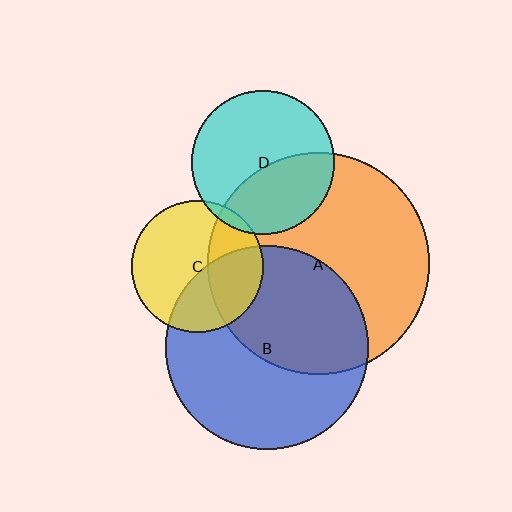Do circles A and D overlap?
Yes.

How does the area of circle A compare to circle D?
Approximately 2.4 times.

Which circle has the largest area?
Circle A (orange).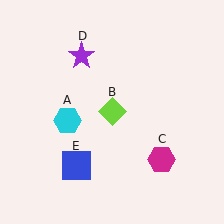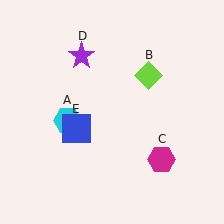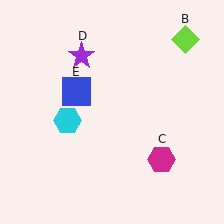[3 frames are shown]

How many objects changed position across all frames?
2 objects changed position: lime diamond (object B), blue square (object E).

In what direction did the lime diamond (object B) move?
The lime diamond (object B) moved up and to the right.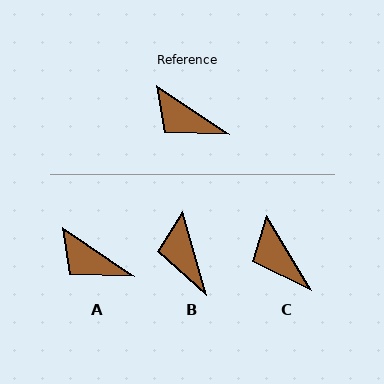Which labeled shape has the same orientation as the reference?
A.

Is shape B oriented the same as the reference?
No, it is off by about 41 degrees.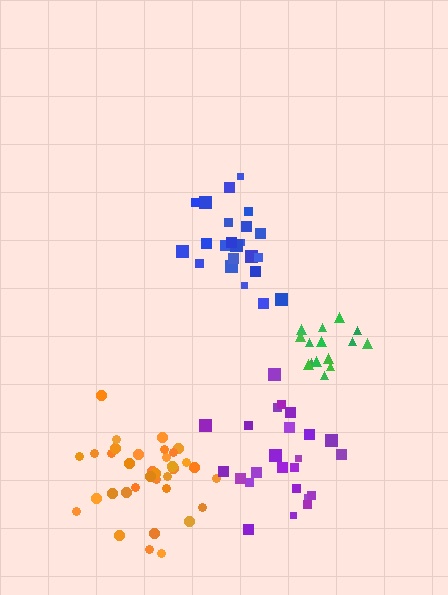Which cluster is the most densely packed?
Green.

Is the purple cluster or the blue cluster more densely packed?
Blue.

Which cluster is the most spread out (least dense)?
Orange.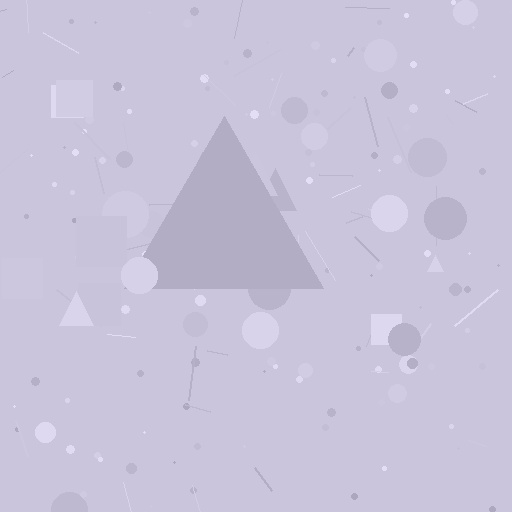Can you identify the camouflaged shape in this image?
The camouflaged shape is a triangle.